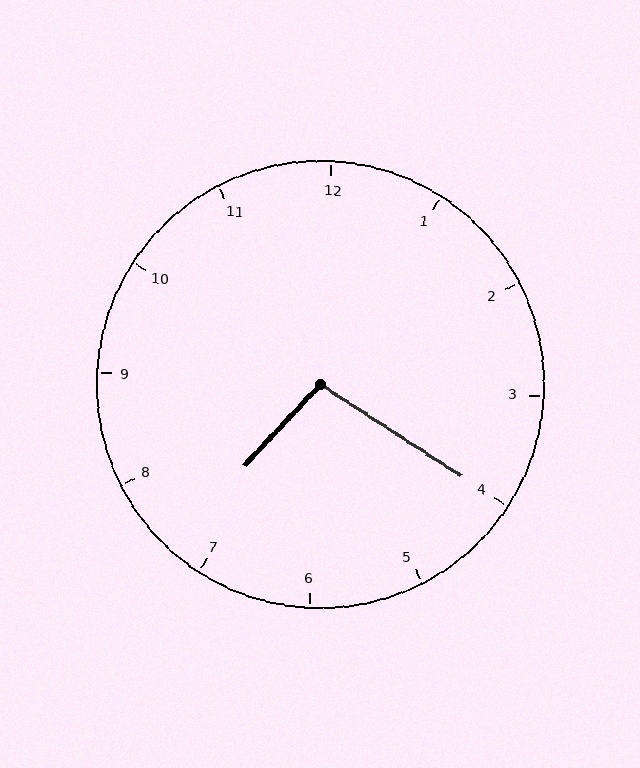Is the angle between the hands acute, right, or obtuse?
It is obtuse.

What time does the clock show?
7:20.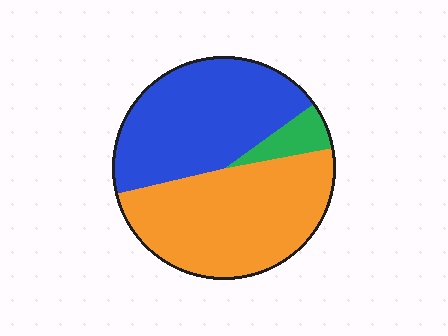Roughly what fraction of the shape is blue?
Blue covers about 45% of the shape.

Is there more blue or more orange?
Orange.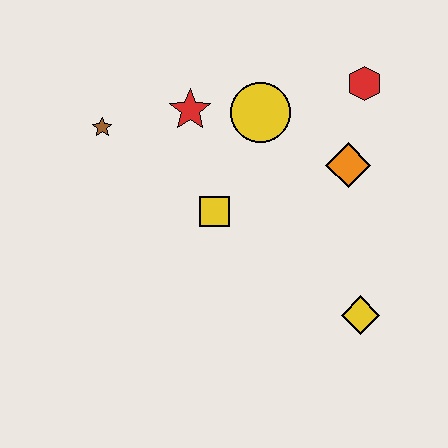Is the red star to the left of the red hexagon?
Yes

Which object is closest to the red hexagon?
The orange diamond is closest to the red hexagon.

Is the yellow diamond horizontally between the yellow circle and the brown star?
No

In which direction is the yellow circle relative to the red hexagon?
The yellow circle is to the left of the red hexagon.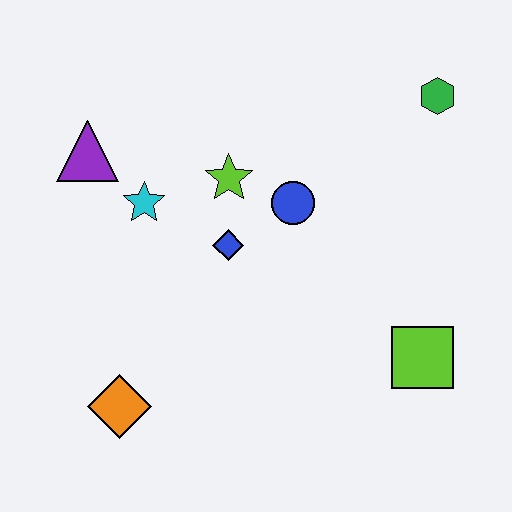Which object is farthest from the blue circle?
The orange diamond is farthest from the blue circle.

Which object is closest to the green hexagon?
The blue circle is closest to the green hexagon.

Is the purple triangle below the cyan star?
No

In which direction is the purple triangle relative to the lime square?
The purple triangle is to the left of the lime square.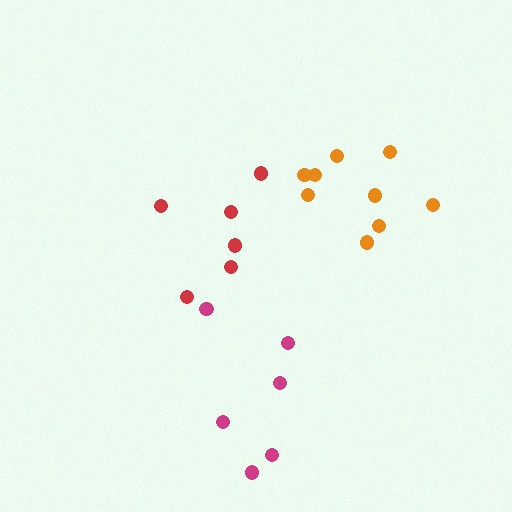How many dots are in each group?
Group 1: 6 dots, Group 2: 9 dots, Group 3: 6 dots (21 total).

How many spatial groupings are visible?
There are 3 spatial groupings.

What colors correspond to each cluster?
The clusters are colored: magenta, orange, red.